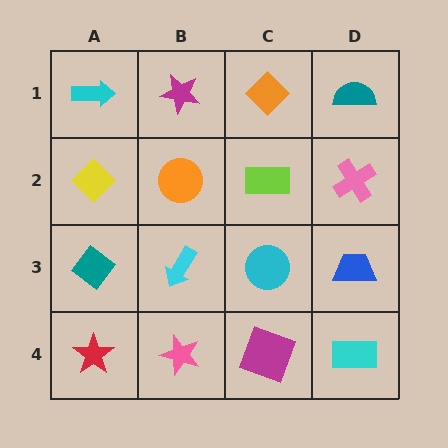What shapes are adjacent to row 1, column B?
An orange circle (row 2, column B), a cyan arrow (row 1, column A), an orange diamond (row 1, column C).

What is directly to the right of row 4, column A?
A pink star.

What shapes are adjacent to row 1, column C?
A lime rectangle (row 2, column C), a magenta star (row 1, column B), a teal semicircle (row 1, column D).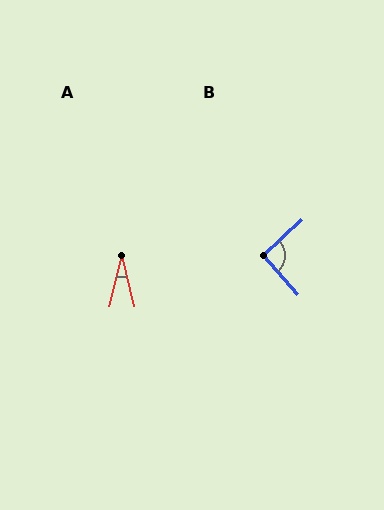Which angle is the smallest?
A, at approximately 27 degrees.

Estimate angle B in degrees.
Approximately 91 degrees.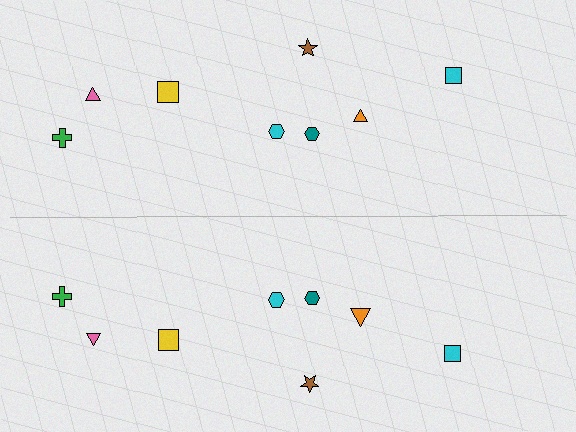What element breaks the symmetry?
The orange triangle on the bottom side has a different size than its mirror counterpart.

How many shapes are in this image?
There are 16 shapes in this image.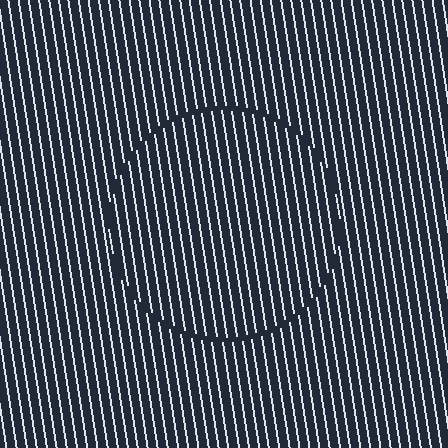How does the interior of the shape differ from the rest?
The interior of the shape contains the same grating, shifted by half a period — the contour is defined by the phase discontinuity where line-ends from the inner and outer gratings abut.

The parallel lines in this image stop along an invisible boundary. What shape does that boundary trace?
An illusory circle. The interior of the shape contains the same grating, shifted by half a period — the contour is defined by the phase discontinuity where line-ends from the inner and outer gratings abut.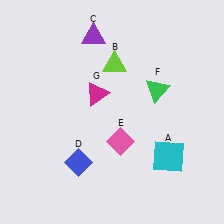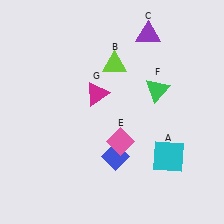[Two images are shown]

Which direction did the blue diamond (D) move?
The blue diamond (D) moved right.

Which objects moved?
The objects that moved are: the purple triangle (C), the blue diamond (D).